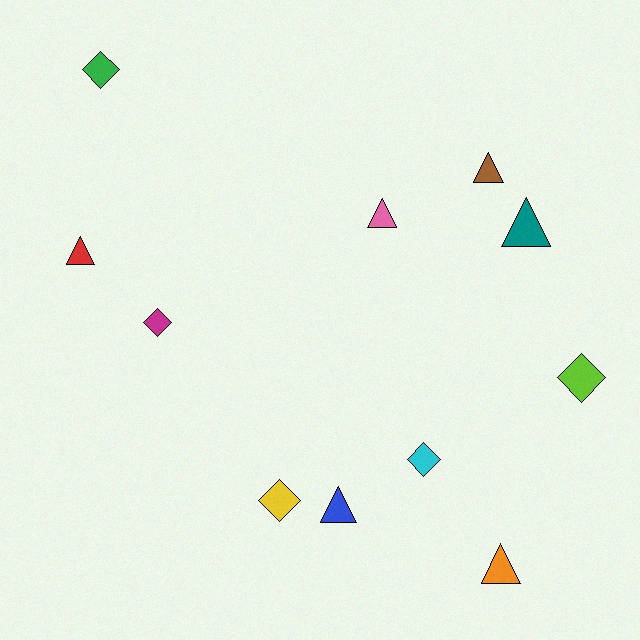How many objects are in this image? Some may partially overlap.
There are 11 objects.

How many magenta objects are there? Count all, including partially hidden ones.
There is 1 magenta object.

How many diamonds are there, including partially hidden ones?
There are 5 diamonds.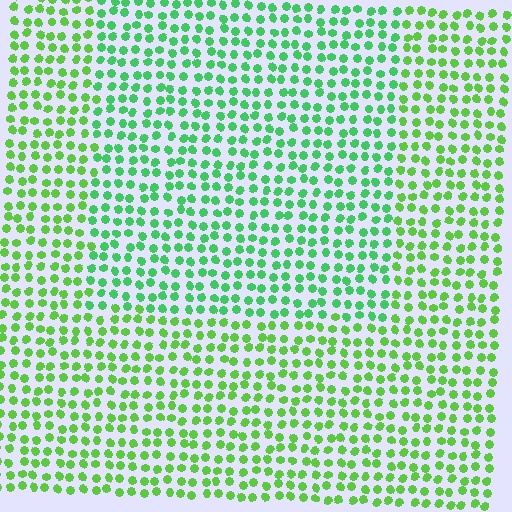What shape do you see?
I see a rectangle.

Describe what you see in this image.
The image is filled with small lime elements in a uniform arrangement. A rectangle-shaped region is visible where the elements are tinted to a slightly different hue, forming a subtle color boundary.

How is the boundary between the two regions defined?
The boundary is defined purely by a slight shift in hue (about 27 degrees). Spacing, size, and orientation are identical on both sides.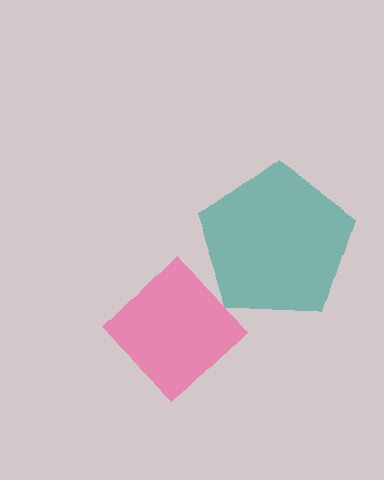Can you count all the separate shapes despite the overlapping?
Yes, there are 2 separate shapes.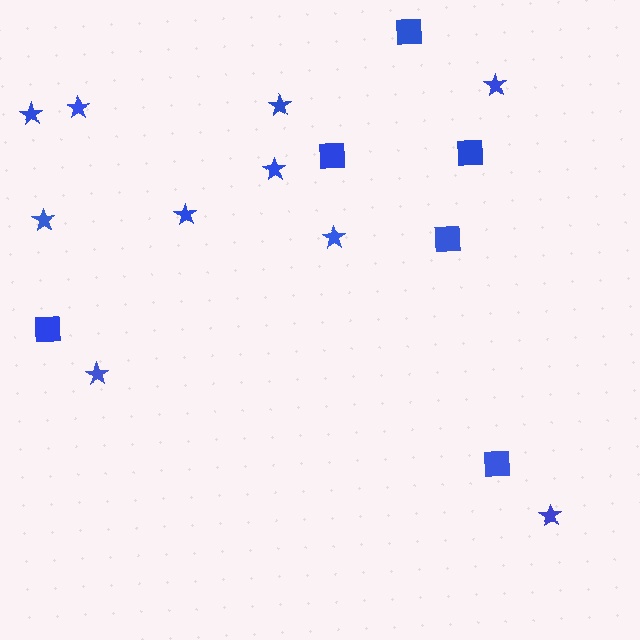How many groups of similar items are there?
There are 2 groups: one group of stars (10) and one group of squares (6).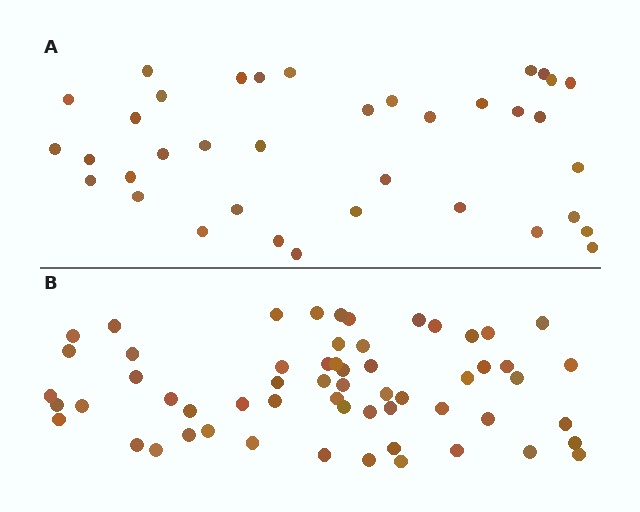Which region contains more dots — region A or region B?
Region B (the bottom region) has more dots.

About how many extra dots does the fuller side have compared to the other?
Region B has approximately 20 more dots than region A.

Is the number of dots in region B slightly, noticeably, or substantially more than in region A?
Region B has substantially more. The ratio is roughly 1.6 to 1.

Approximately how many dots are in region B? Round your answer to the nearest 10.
About 60 dots. (The exact count is 59, which rounds to 60.)